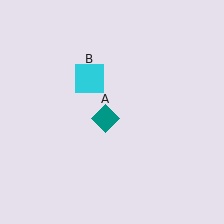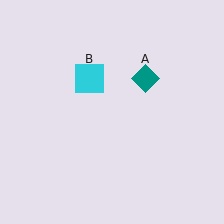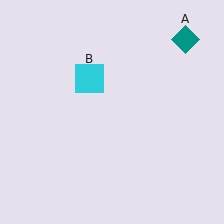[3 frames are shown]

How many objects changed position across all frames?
1 object changed position: teal diamond (object A).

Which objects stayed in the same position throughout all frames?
Cyan square (object B) remained stationary.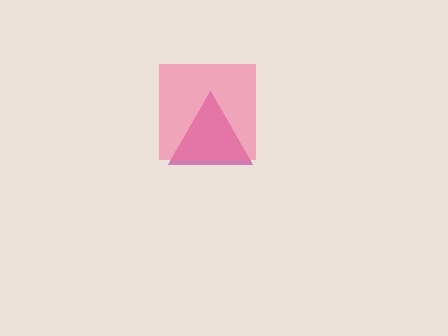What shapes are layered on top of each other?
The layered shapes are: a magenta triangle, a pink square.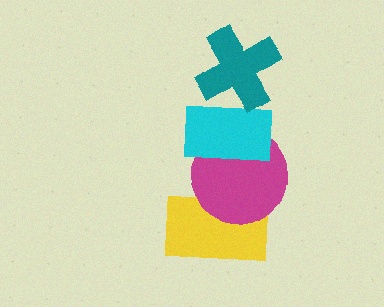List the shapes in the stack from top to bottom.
From top to bottom: the teal cross, the cyan rectangle, the magenta circle, the yellow rectangle.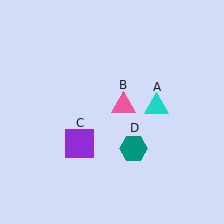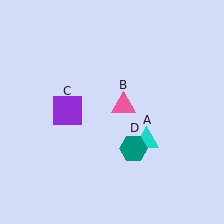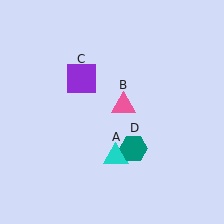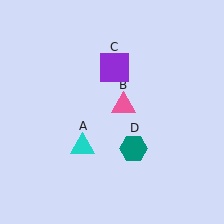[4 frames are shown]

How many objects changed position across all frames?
2 objects changed position: cyan triangle (object A), purple square (object C).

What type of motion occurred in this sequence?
The cyan triangle (object A), purple square (object C) rotated clockwise around the center of the scene.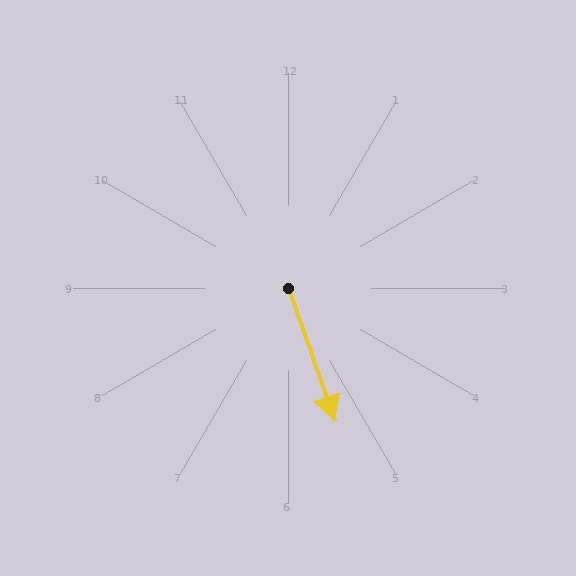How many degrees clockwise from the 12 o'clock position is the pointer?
Approximately 161 degrees.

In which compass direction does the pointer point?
South.